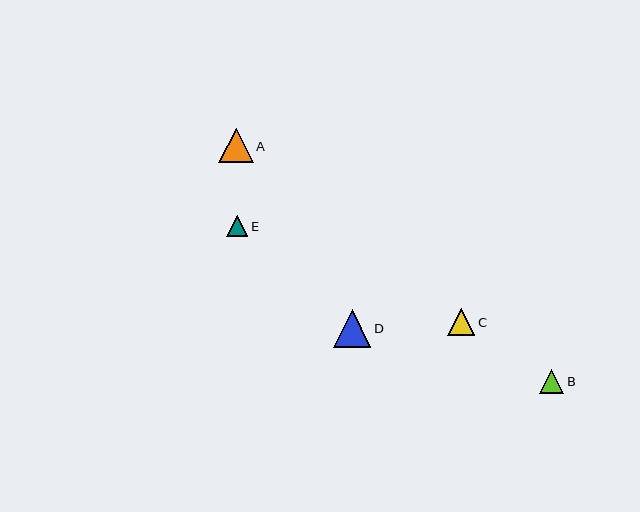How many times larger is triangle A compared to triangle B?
Triangle A is approximately 1.4 times the size of triangle B.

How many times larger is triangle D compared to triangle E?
Triangle D is approximately 1.8 times the size of triangle E.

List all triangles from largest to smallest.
From largest to smallest: D, A, C, B, E.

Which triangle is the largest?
Triangle D is the largest with a size of approximately 38 pixels.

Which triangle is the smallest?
Triangle E is the smallest with a size of approximately 21 pixels.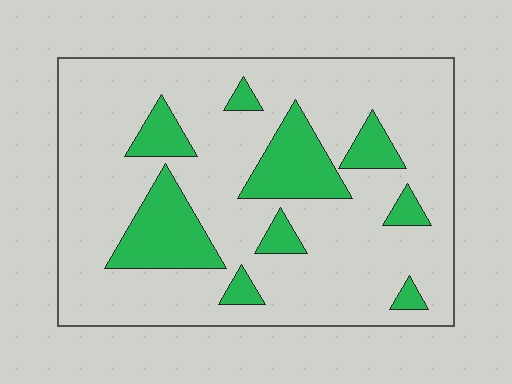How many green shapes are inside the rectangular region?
9.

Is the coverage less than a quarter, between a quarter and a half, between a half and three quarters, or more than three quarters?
Less than a quarter.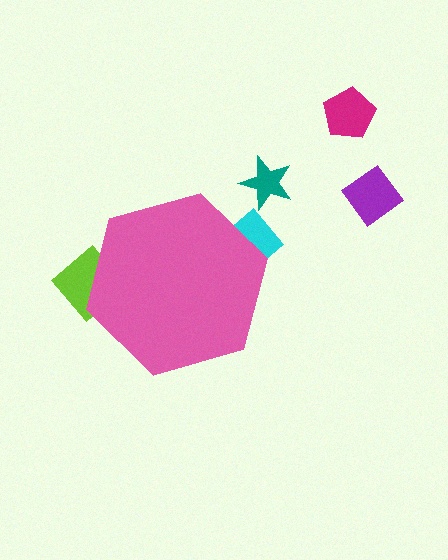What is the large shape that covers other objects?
A pink hexagon.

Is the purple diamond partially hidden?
No, the purple diamond is fully visible.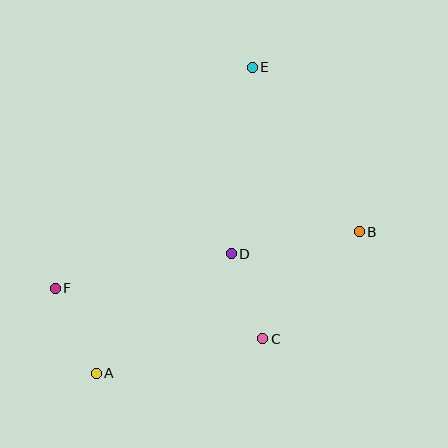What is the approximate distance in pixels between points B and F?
The distance between B and F is approximately 309 pixels.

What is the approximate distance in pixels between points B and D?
The distance between B and D is approximately 130 pixels.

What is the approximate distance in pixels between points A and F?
The distance between A and F is approximately 94 pixels.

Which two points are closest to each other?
Points C and D are closest to each other.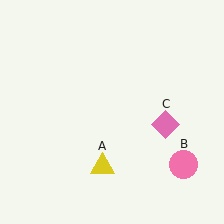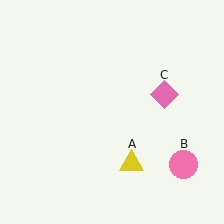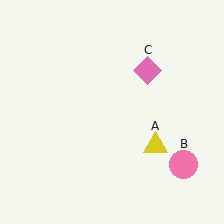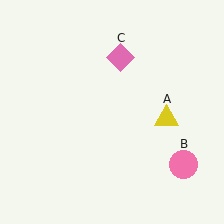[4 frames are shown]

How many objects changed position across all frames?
2 objects changed position: yellow triangle (object A), pink diamond (object C).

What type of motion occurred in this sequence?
The yellow triangle (object A), pink diamond (object C) rotated counterclockwise around the center of the scene.